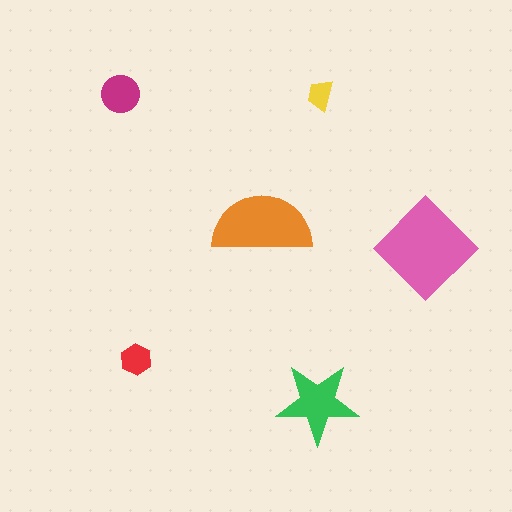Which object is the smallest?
The yellow trapezoid.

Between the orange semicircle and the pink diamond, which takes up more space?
The pink diamond.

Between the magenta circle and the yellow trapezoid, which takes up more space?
The magenta circle.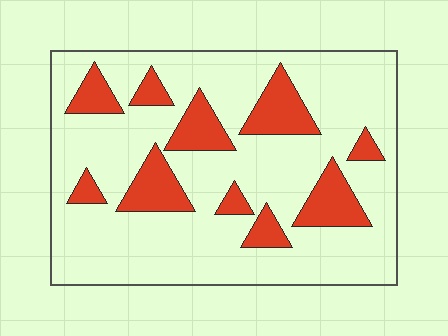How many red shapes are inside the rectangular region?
10.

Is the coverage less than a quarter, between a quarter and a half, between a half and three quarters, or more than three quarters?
Less than a quarter.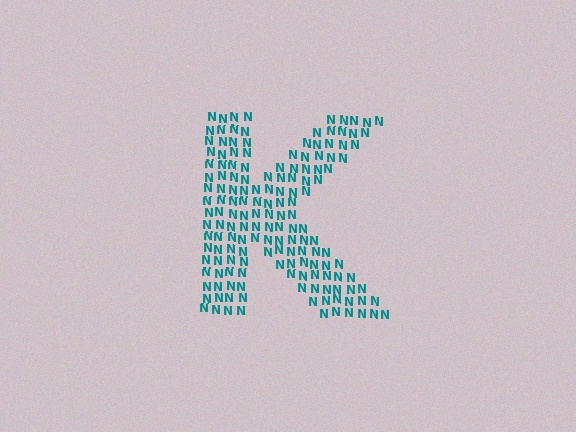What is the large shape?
The large shape is the letter K.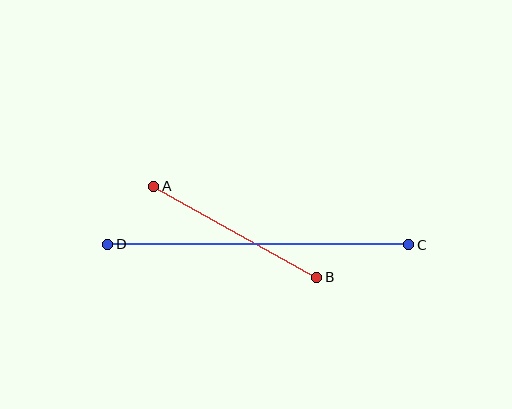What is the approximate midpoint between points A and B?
The midpoint is at approximately (235, 232) pixels.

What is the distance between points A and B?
The distance is approximately 187 pixels.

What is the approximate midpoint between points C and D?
The midpoint is at approximately (258, 244) pixels.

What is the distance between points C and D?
The distance is approximately 301 pixels.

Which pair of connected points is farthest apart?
Points C and D are farthest apart.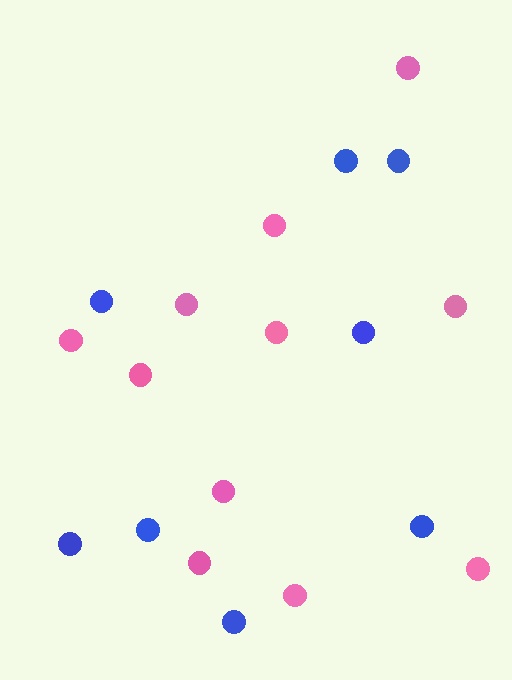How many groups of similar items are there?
There are 2 groups: one group of blue circles (8) and one group of pink circles (11).